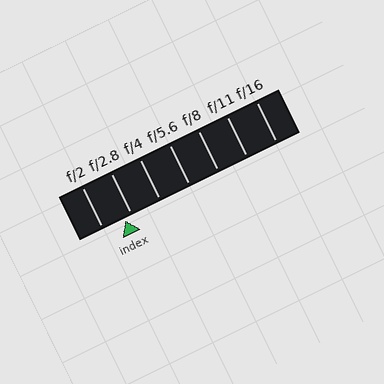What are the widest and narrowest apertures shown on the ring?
The widest aperture shown is f/2 and the narrowest is f/16.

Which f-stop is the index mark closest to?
The index mark is closest to f/2.8.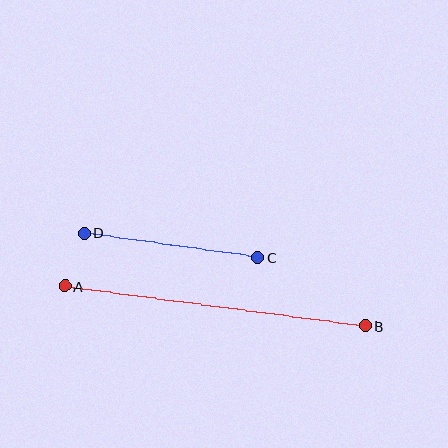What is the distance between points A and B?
The distance is approximately 303 pixels.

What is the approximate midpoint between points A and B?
The midpoint is at approximately (215, 306) pixels.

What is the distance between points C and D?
The distance is approximately 175 pixels.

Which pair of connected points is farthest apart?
Points A and B are farthest apart.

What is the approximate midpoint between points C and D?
The midpoint is at approximately (171, 245) pixels.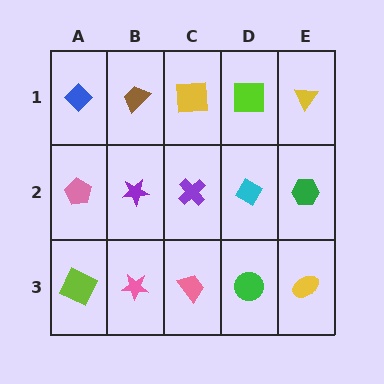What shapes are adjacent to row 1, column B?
A purple star (row 2, column B), a blue diamond (row 1, column A), a yellow square (row 1, column C).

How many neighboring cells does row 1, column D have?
3.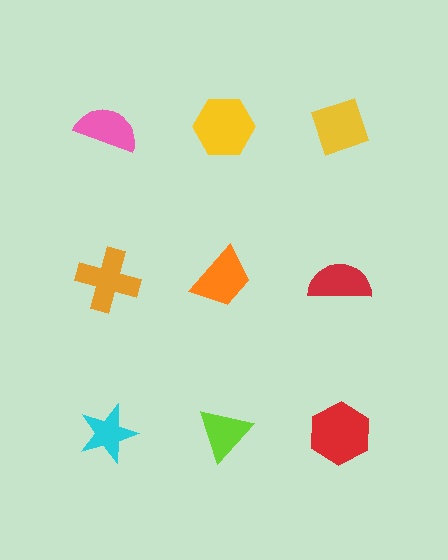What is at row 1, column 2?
A yellow hexagon.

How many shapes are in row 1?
3 shapes.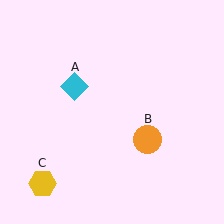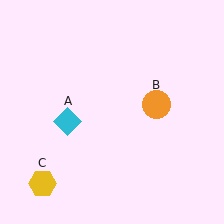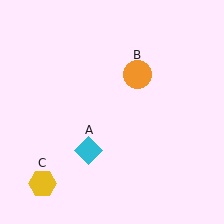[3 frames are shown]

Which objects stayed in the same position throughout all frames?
Yellow hexagon (object C) remained stationary.